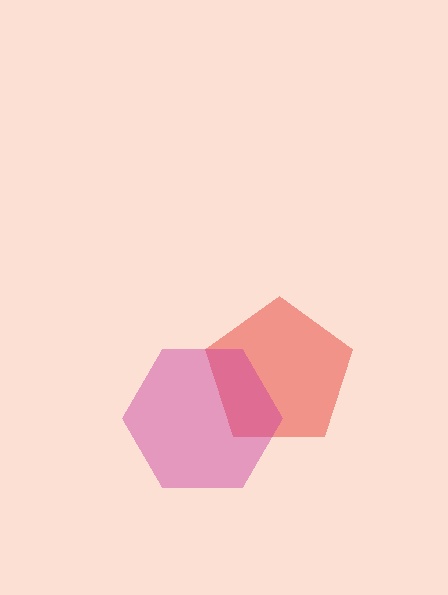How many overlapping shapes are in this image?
There are 2 overlapping shapes in the image.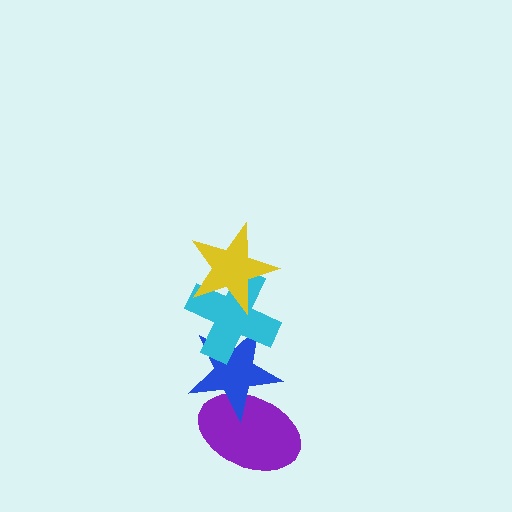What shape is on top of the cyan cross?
The yellow star is on top of the cyan cross.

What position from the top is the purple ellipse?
The purple ellipse is 4th from the top.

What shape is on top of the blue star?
The cyan cross is on top of the blue star.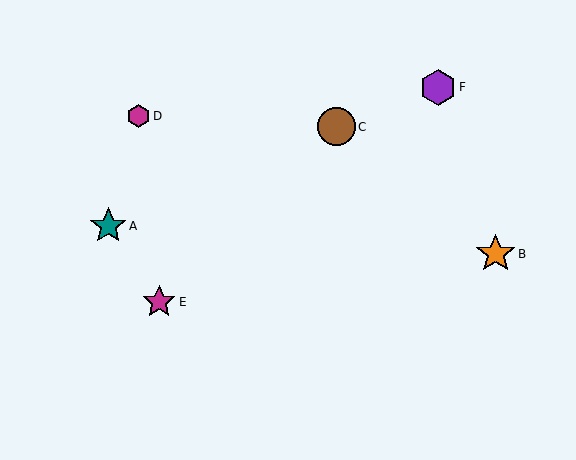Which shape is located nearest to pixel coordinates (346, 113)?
The brown circle (labeled C) at (336, 127) is nearest to that location.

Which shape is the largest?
The orange star (labeled B) is the largest.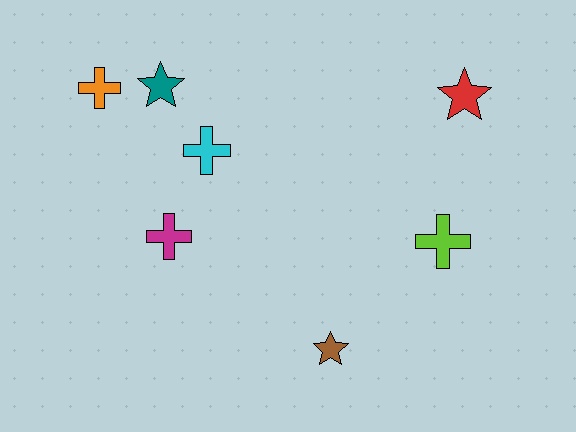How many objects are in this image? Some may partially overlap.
There are 7 objects.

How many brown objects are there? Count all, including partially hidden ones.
There is 1 brown object.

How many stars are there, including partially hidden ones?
There are 3 stars.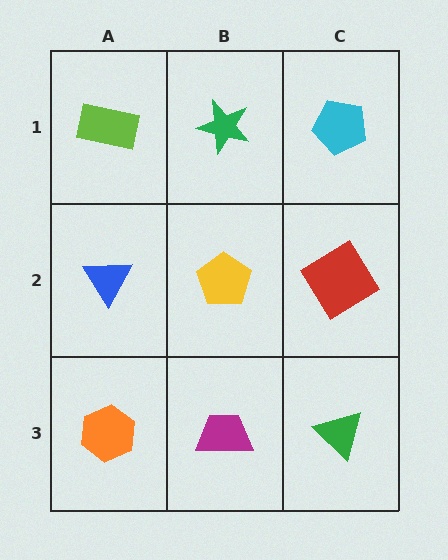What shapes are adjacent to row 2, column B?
A green star (row 1, column B), a magenta trapezoid (row 3, column B), a blue triangle (row 2, column A), a red diamond (row 2, column C).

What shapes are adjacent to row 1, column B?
A yellow pentagon (row 2, column B), a lime rectangle (row 1, column A), a cyan pentagon (row 1, column C).